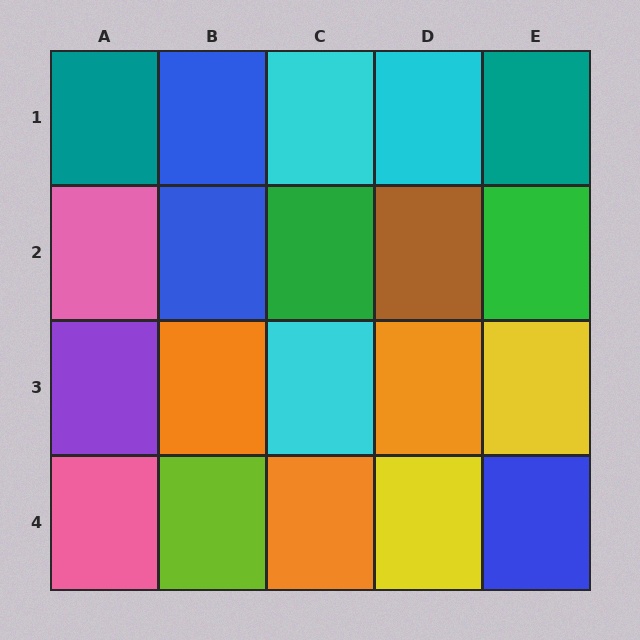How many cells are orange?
3 cells are orange.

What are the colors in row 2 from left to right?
Pink, blue, green, brown, green.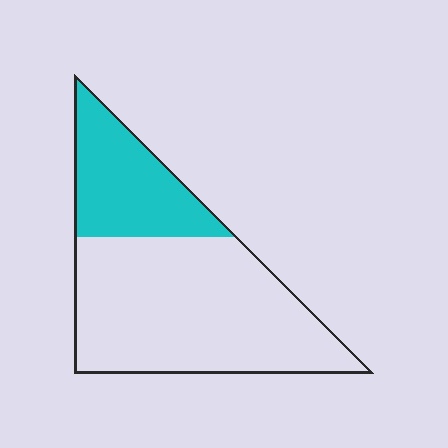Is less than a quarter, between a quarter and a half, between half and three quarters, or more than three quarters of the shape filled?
Between a quarter and a half.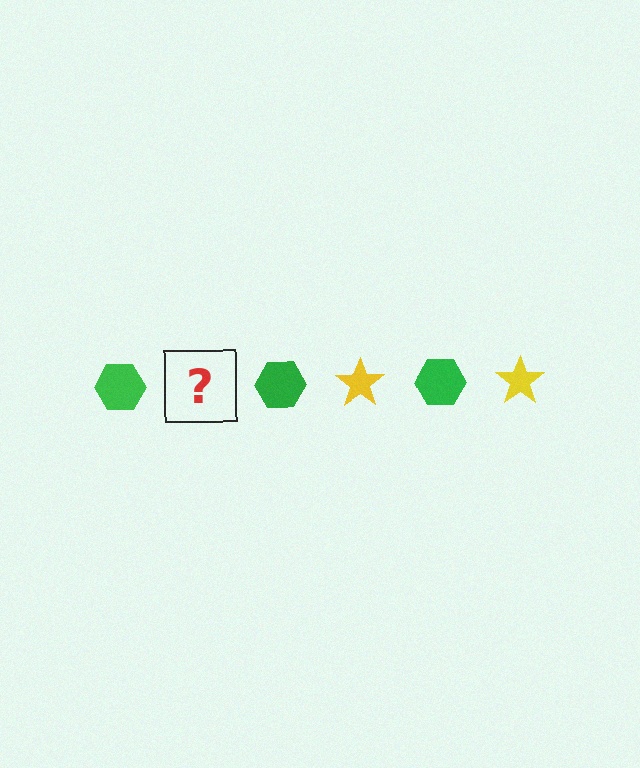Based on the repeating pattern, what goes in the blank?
The blank should be a yellow star.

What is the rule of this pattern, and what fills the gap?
The rule is that the pattern alternates between green hexagon and yellow star. The gap should be filled with a yellow star.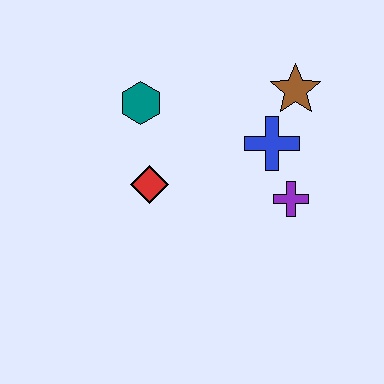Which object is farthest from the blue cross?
The teal hexagon is farthest from the blue cross.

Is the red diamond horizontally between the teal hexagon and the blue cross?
Yes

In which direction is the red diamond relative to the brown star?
The red diamond is to the left of the brown star.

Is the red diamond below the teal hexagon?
Yes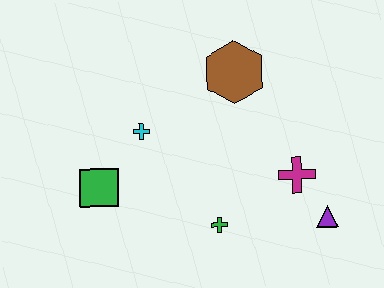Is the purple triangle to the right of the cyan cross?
Yes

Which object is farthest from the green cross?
The brown hexagon is farthest from the green cross.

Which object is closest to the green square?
The cyan cross is closest to the green square.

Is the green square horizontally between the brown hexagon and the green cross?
No